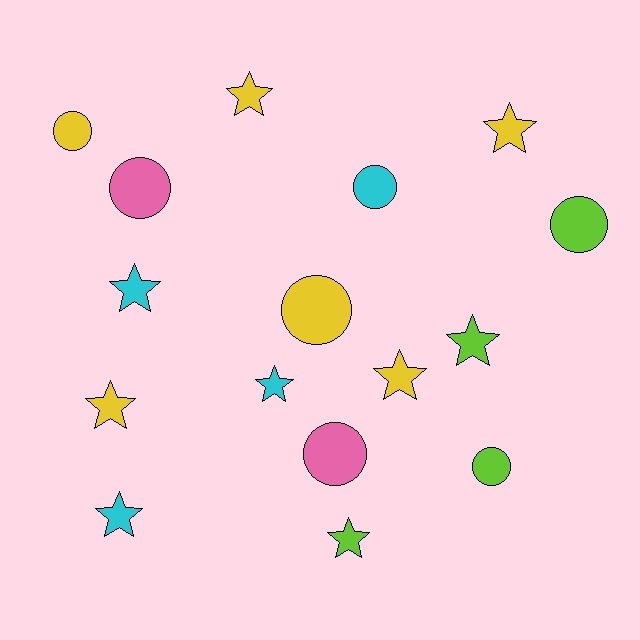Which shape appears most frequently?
Star, with 9 objects.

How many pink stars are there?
There are no pink stars.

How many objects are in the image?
There are 16 objects.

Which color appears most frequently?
Yellow, with 6 objects.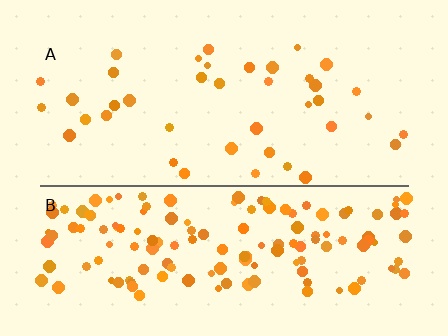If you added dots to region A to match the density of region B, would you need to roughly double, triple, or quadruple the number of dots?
Approximately quadruple.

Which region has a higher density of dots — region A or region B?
B (the bottom).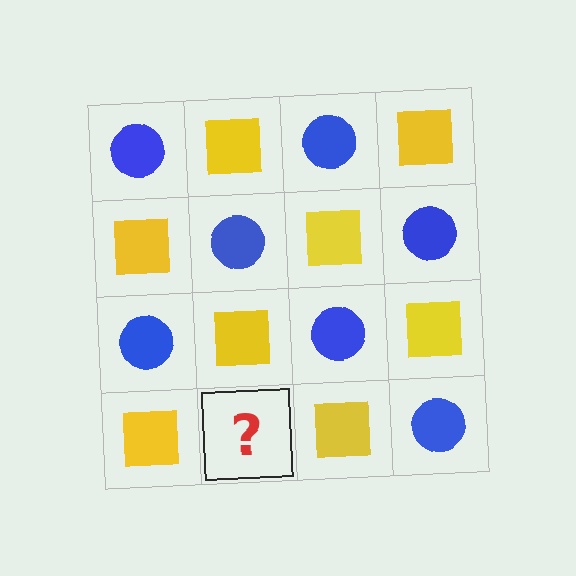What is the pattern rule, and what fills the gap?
The rule is that it alternates blue circle and yellow square in a checkerboard pattern. The gap should be filled with a blue circle.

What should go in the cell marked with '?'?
The missing cell should contain a blue circle.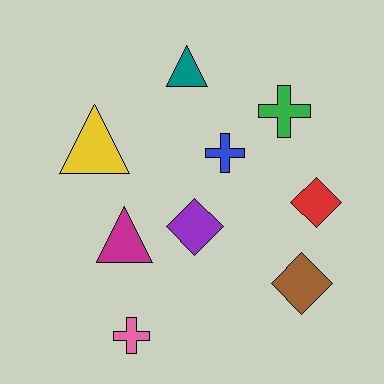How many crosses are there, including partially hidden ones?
There are 3 crosses.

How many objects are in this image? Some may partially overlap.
There are 9 objects.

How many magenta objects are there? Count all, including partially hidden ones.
There is 1 magenta object.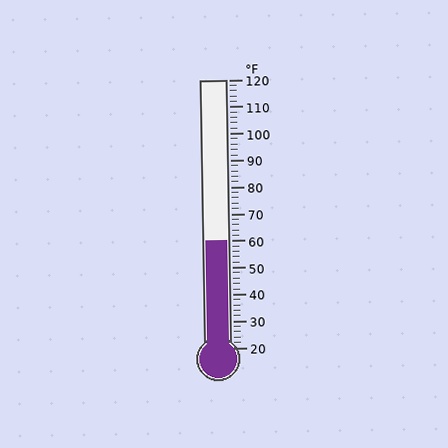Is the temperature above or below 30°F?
The temperature is above 30°F.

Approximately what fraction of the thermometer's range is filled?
The thermometer is filled to approximately 40% of its range.